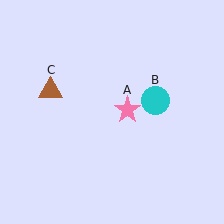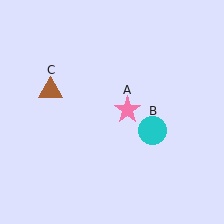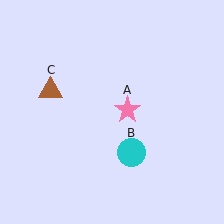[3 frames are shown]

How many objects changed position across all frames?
1 object changed position: cyan circle (object B).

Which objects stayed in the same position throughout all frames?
Pink star (object A) and brown triangle (object C) remained stationary.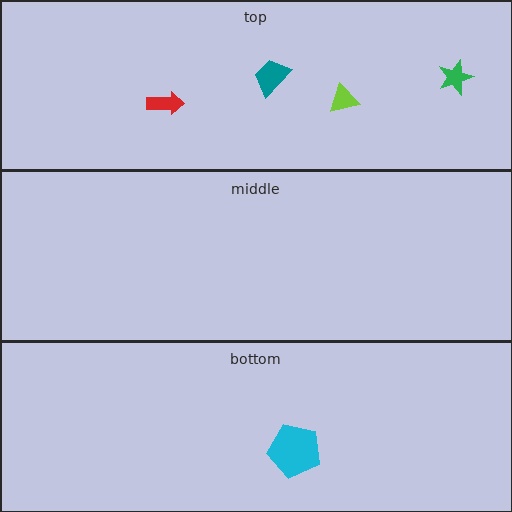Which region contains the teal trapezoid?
The top region.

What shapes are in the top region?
The red arrow, the green star, the lime triangle, the teal trapezoid.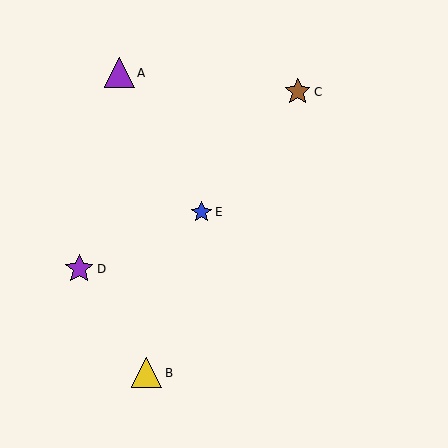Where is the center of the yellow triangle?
The center of the yellow triangle is at (147, 373).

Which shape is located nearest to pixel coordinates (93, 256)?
The purple star (labeled D) at (79, 269) is nearest to that location.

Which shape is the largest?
The purple triangle (labeled A) is the largest.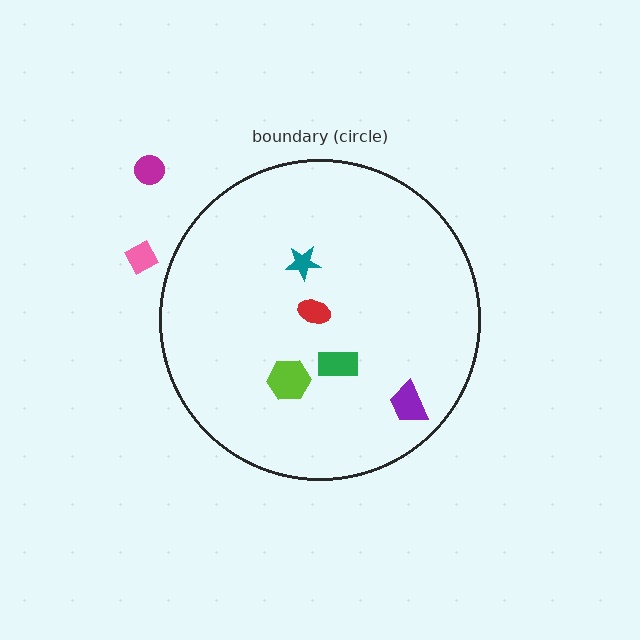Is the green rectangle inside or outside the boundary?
Inside.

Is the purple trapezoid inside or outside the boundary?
Inside.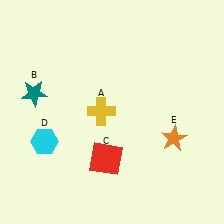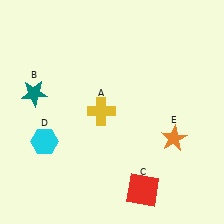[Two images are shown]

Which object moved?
The red square (C) moved right.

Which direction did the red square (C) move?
The red square (C) moved right.